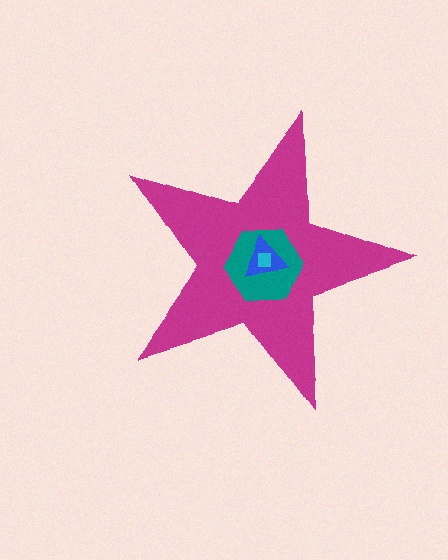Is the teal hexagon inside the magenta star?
Yes.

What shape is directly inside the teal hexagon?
The blue triangle.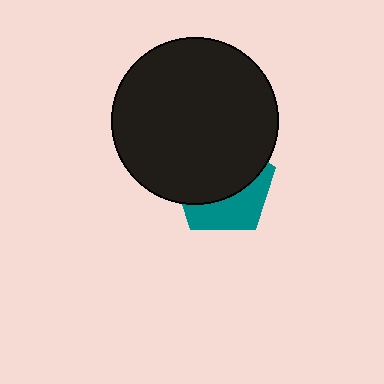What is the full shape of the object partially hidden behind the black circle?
The partially hidden object is a teal pentagon.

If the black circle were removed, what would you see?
You would see the complete teal pentagon.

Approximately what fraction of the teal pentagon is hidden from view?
Roughly 62% of the teal pentagon is hidden behind the black circle.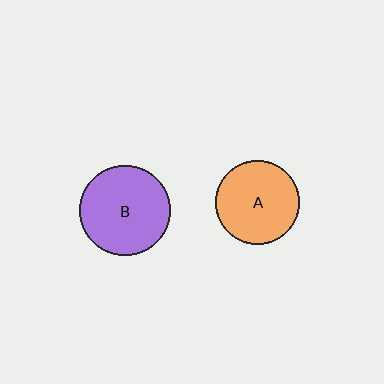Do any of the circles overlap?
No, none of the circles overlap.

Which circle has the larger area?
Circle B (purple).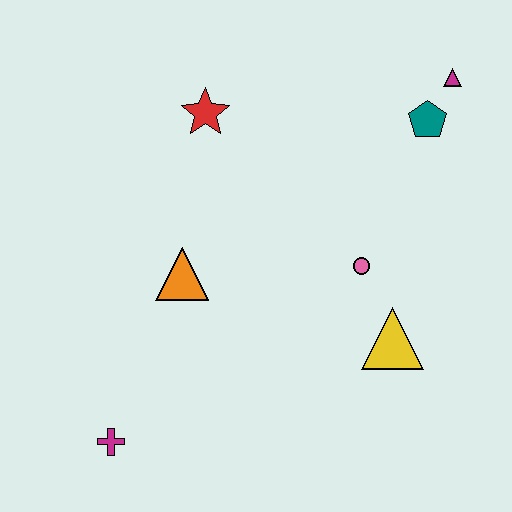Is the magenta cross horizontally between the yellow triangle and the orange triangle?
No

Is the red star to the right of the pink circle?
No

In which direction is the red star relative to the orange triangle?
The red star is above the orange triangle.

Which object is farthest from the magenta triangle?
The magenta cross is farthest from the magenta triangle.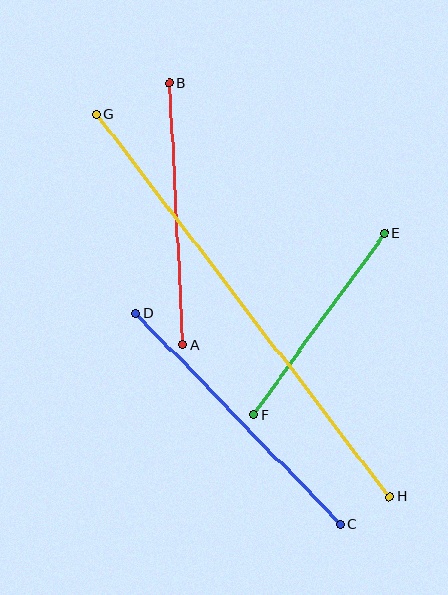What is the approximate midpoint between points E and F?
The midpoint is at approximately (319, 324) pixels.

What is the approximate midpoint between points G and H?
The midpoint is at approximately (243, 306) pixels.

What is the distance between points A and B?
The distance is approximately 262 pixels.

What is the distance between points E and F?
The distance is approximately 224 pixels.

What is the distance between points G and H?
The distance is approximately 482 pixels.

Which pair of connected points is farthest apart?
Points G and H are farthest apart.